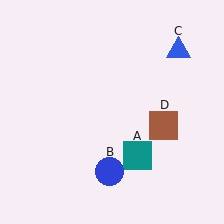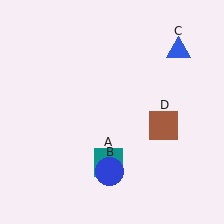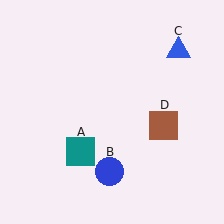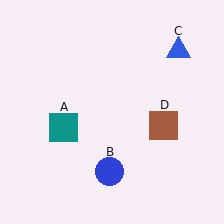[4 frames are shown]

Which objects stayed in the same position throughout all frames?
Blue circle (object B) and blue triangle (object C) and brown square (object D) remained stationary.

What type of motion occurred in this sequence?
The teal square (object A) rotated clockwise around the center of the scene.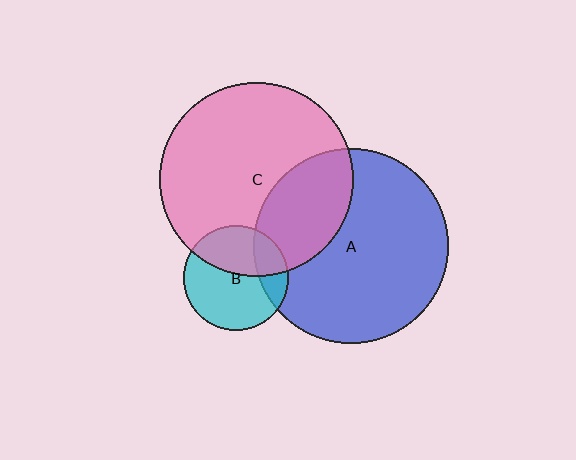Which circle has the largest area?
Circle A (blue).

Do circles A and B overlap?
Yes.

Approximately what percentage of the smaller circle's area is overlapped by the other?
Approximately 20%.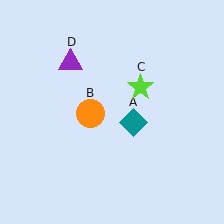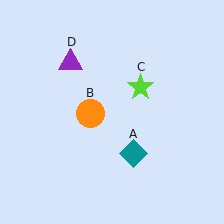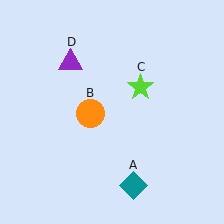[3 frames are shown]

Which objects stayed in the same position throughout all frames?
Orange circle (object B) and lime star (object C) and purple triangle (object D) remained stationary.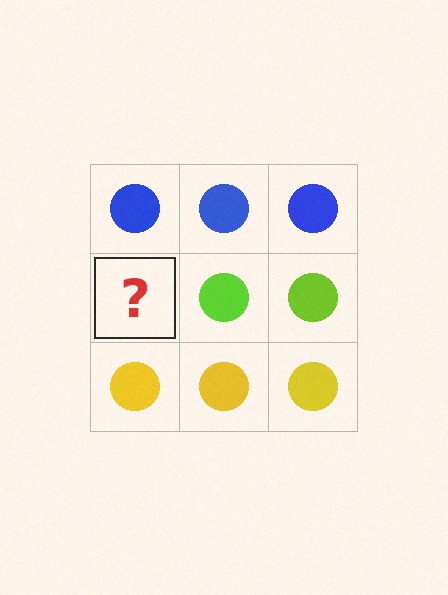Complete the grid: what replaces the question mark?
The question mark should be replaced with a lime circle.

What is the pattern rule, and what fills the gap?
The rule is that each row has a consistent color. The gap should be filled with a lime circle.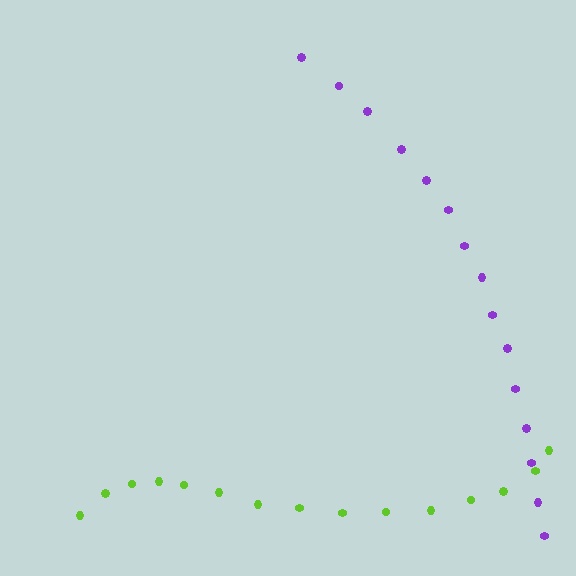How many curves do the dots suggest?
There are 2 distinct paths.